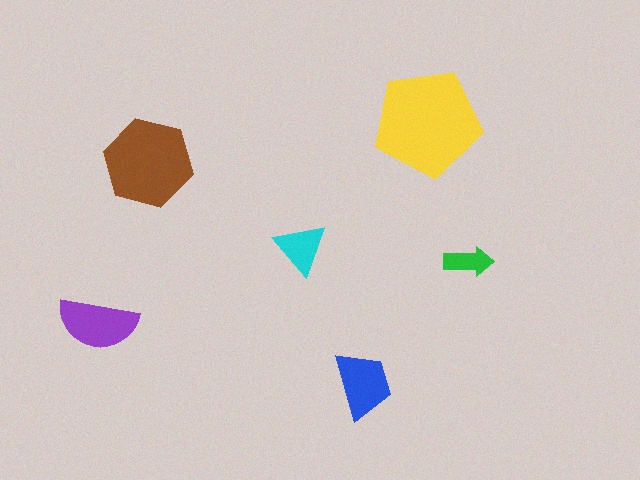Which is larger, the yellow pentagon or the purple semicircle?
The yellow pentagon.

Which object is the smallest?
The green arrow.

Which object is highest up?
The yellow pentagon is topmost.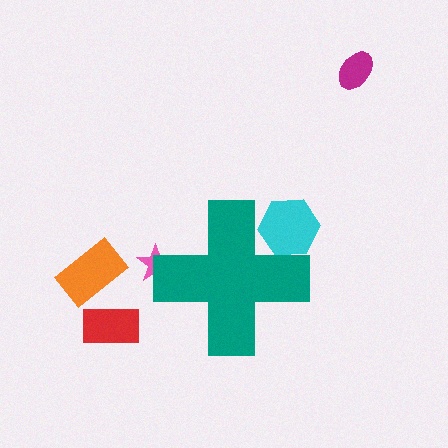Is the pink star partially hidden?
Yes, the pink star is partially hidden behind the teal cross.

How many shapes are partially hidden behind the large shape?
2 shapes are partially hidden.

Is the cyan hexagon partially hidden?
Yes, the cyan hexagon is partially hidden behind the teal cross.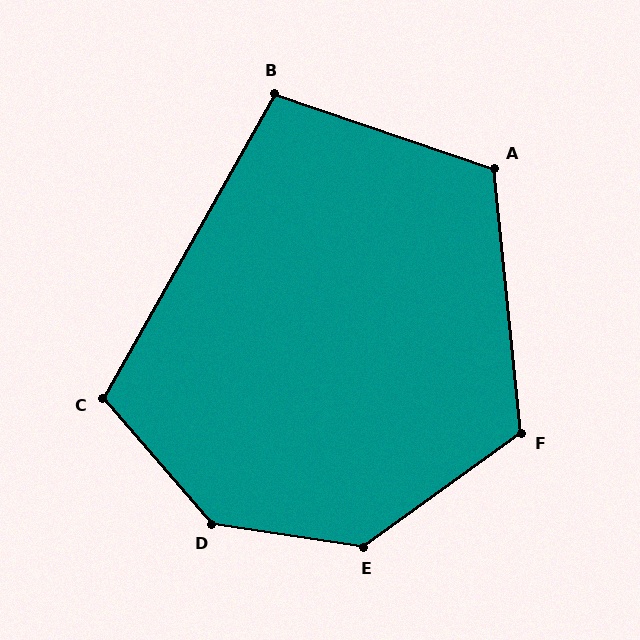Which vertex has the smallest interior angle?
B, at approximately 101 degrees.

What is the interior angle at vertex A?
Approximately 115 degrees (obtuse).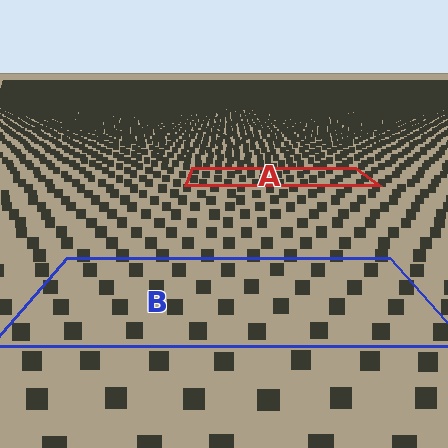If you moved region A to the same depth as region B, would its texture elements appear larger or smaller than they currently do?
They would appear larger. At a closer depth, the same texture elements are projected at a bigger on-screen size.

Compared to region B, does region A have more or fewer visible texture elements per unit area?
Region A has more texture elements per unit area — they are packed more densely because it is farther away.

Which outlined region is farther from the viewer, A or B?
Region A is farther from the viewer — the texture elements inside it appear smaller and more densely packed.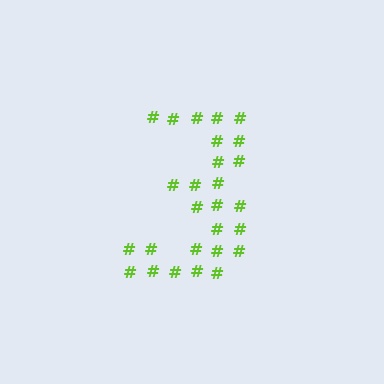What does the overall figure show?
The overall figure shows the digit 3.